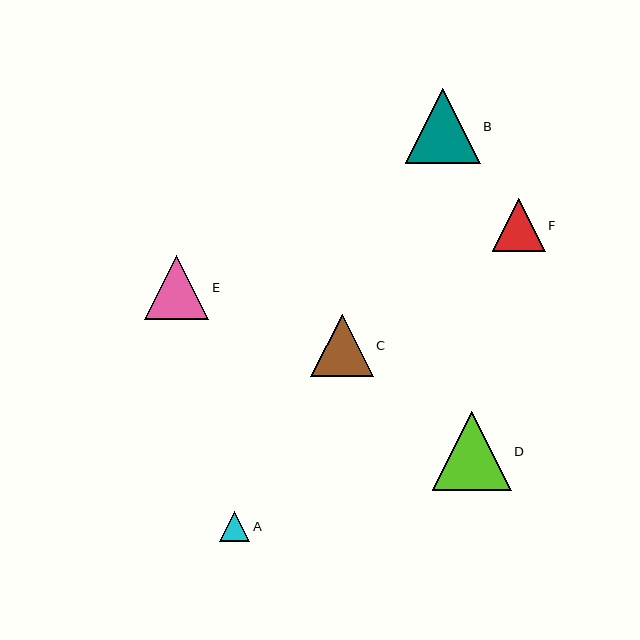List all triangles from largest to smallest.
From largest to smallest: D, B, E, C, F, A.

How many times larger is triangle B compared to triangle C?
Triangle B is approximately 1.2 times the size of triangle C.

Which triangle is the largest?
Triangle D is the largest with a size of approximately 78 pixels.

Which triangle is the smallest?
Triangle A is the smallest with a size of approximately 30 pixels.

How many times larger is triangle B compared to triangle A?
Triangle B is approximately 2.5 times the size of triangle A.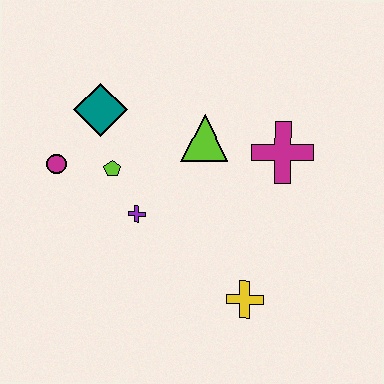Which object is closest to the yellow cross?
The purple cross is closest to the yellow cross.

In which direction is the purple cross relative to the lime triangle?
The purple cross is below the lime triangle.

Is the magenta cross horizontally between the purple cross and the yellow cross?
No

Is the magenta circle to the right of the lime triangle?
No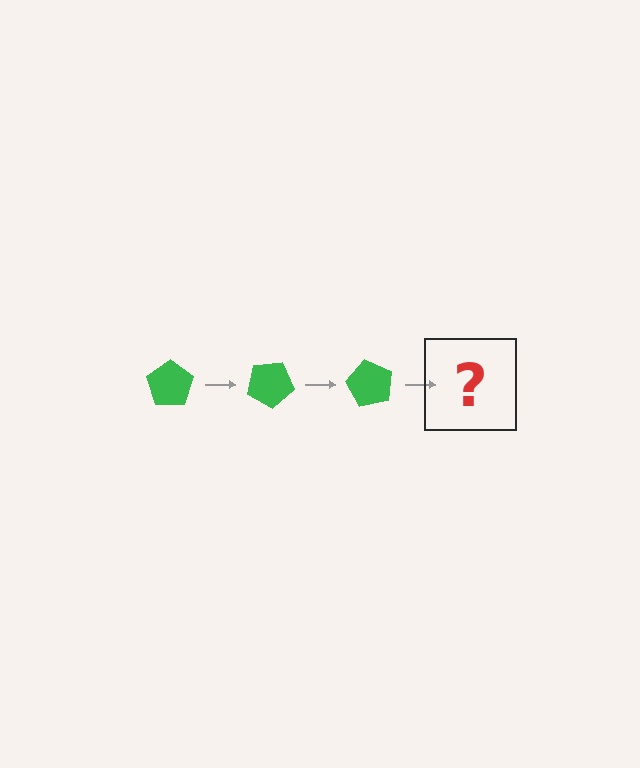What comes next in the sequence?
The next element should be a green pentagon rotated 90 degrees.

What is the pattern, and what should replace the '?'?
The pattern is that the pentagon rotates 30 degrees each step. The '?' should be a green pentagon rotated 90 degrees.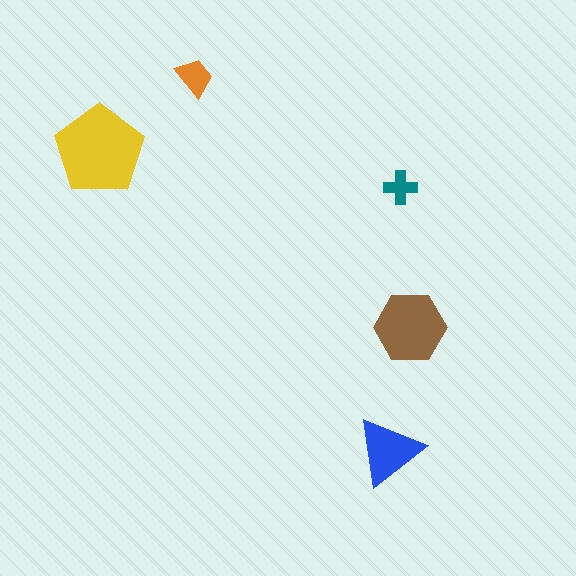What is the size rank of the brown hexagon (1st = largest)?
2nd.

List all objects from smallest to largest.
The teal cross, the orange trapezoid, the blue triangle, the brown hexagon, the yellow pentagon.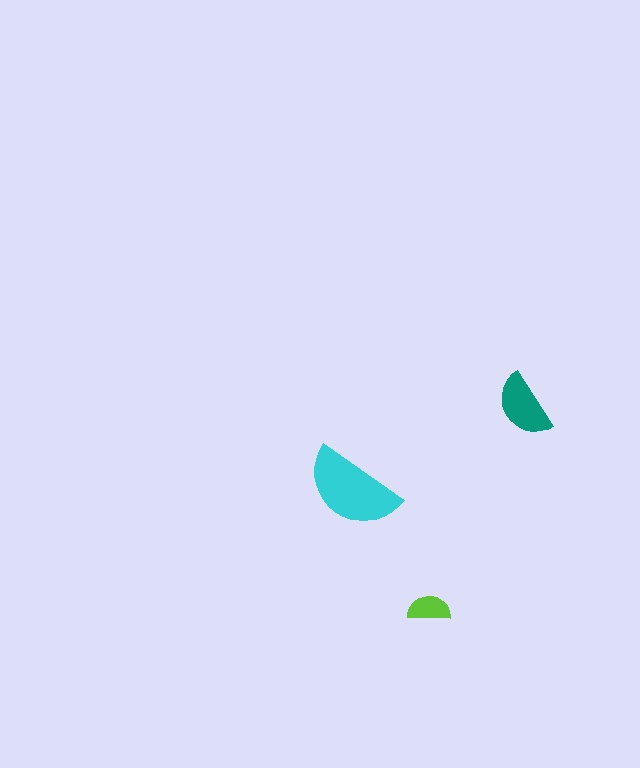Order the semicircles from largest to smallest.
the cyan one, the teal one, the lime one.